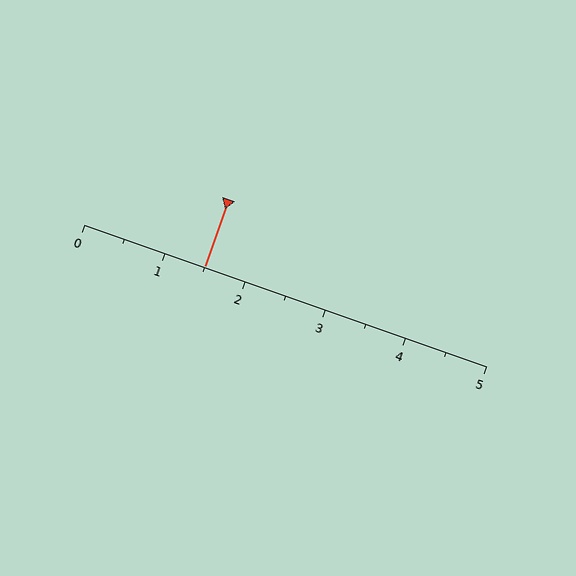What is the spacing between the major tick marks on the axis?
The major ticks are spaced 1 apart.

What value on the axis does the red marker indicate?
The marker indicates approximately 1.5.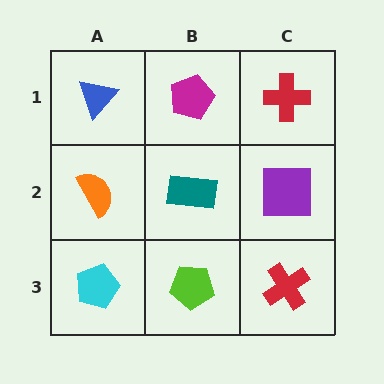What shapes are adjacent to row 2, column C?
A red cross (row 1, column C), a red cross (row 3, column C), a teal rectangle (row 2, column B).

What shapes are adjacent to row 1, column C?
A purple square (row 2, column C), a magenta pentagon (row 1, column B).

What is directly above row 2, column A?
A blue triangle.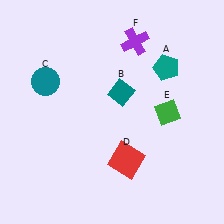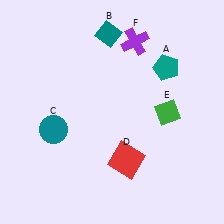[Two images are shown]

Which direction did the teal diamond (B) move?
The teal diamond (B) moved up.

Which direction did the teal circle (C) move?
The teal circle (C) moved down.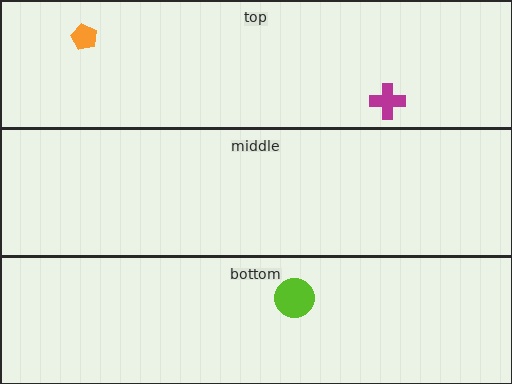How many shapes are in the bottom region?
1.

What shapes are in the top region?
The magenta cross, the orange pentagon.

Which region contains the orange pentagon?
The top region.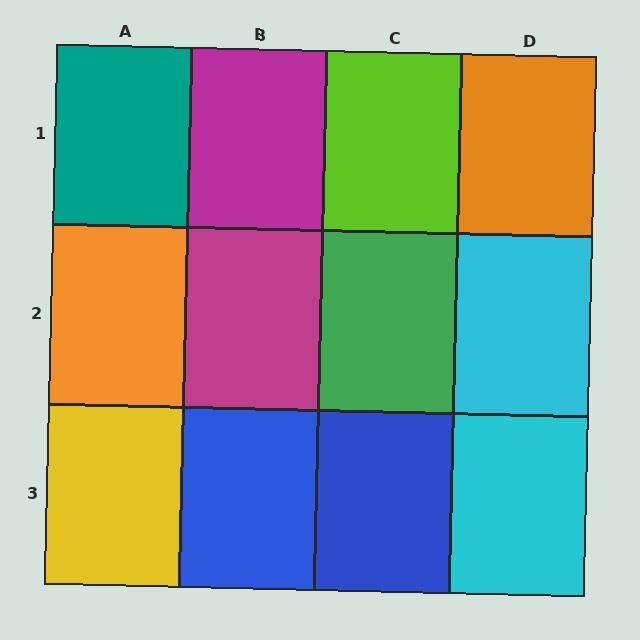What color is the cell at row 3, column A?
Yellow.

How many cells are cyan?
2 cells are cyan.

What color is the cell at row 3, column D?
Cyan.